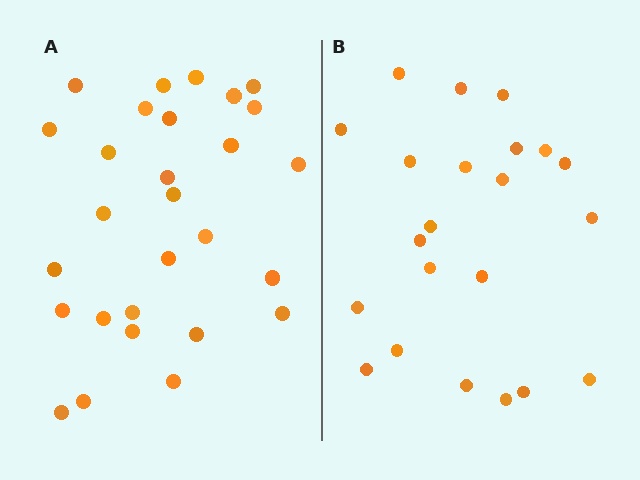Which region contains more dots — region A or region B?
Region A (the left region) has more dots.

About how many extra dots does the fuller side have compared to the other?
Region A has about 6 more dots than region B.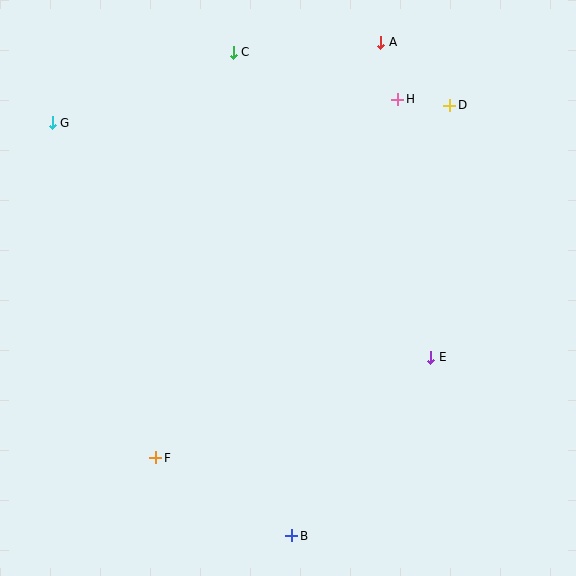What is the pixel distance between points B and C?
The distance between B and C is 487 pixels.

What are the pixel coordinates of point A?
Point A is at (381, 42).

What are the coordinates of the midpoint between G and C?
The midpoint between G and C is at (143, 87).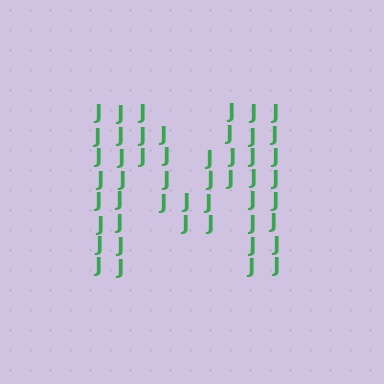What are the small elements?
The small elements are letter J's.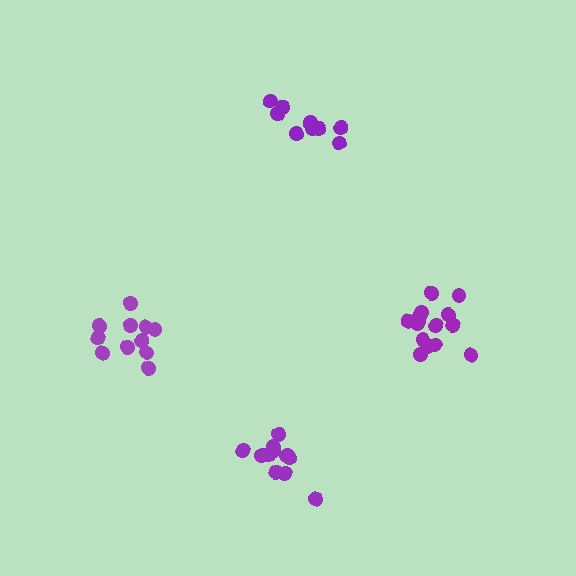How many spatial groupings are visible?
There are 4 spatial groupings.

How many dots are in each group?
Group 1: 9 dots, Group 2: 14 dots, Group 3: 11 dots, Group 4: 12 dots (46 total).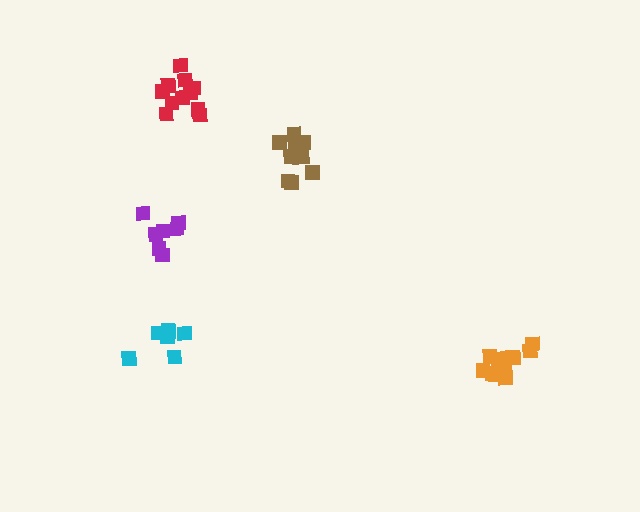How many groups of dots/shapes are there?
There are 5 groups.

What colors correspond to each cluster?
The clusters are colored: cyan, red, orange, brown, purple.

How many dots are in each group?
Group 1: 7 dots, Group 2: 11 dots, Group 3: 13 dots, Group 4: 11 dots, Group 5: 7 dots (49 total).